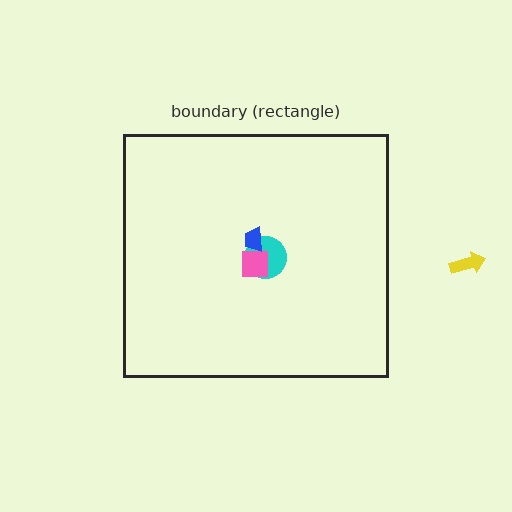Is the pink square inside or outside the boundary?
Inside.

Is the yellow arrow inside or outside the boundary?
Outside.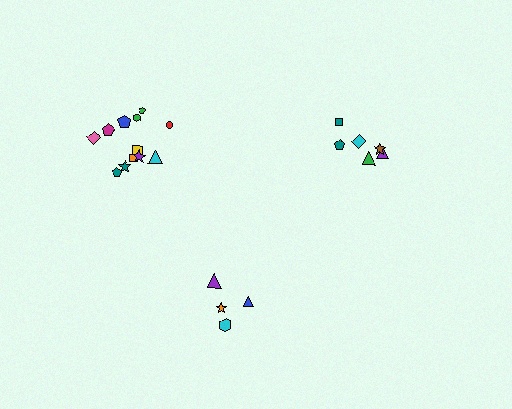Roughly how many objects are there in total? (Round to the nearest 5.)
Roughly 20 objects in total.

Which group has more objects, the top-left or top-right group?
The top-left group.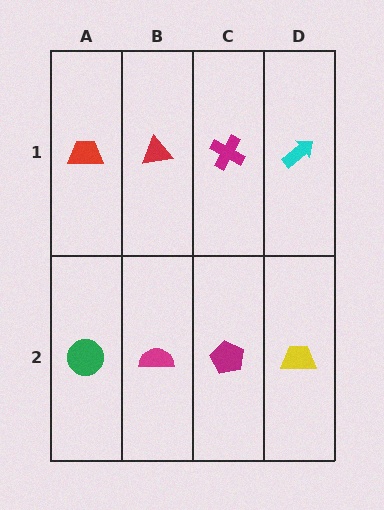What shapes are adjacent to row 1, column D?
A yellow trapezoid (row 2, column D), a magenta cross (row 1, column C).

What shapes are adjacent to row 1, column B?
A magenta semicircle (row 2, column B), a red trapezoid (row 1, column A), a magenta cross (row 1, column C).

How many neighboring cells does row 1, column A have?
2.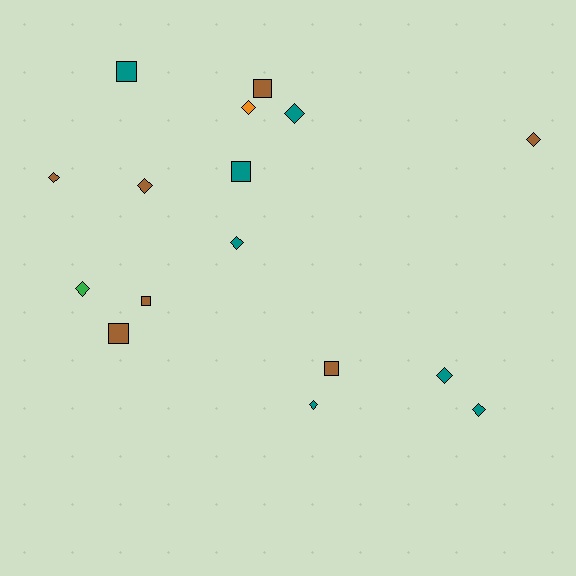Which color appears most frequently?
Teal, with 7 objects.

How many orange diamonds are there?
There is 1 orange diamond.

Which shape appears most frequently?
Diamond, with 10 objects.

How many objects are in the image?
There are 16 objects.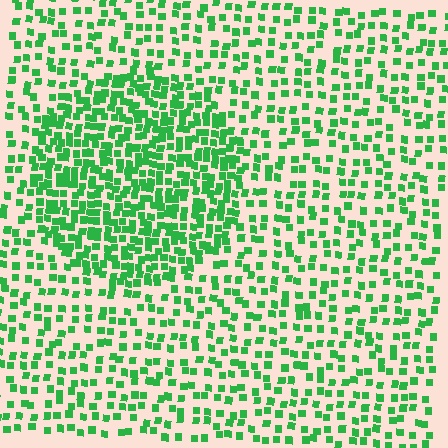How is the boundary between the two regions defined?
The boundary is defined by a change in element density (approximately 2.1x ratio). All elements are the same color, size, and shape.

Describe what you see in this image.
The image contains small green elements arranged at two different densities. A circle-shaped region is visible where the elements are more densely packed than the surrounding area.